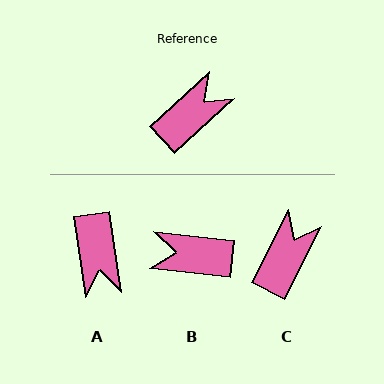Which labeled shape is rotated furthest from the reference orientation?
B, about 131 degrees away.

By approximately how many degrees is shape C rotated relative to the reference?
Approximately 21 degrees counter-clockwise.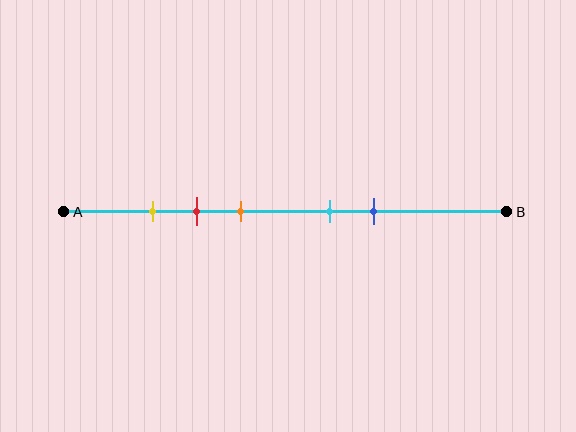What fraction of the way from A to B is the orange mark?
The orange mark is approximately 40% (0.4) of the way from A to B.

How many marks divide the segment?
There are 5 marks dividing the segment.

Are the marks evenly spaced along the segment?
No, the marks are not evenly spaced.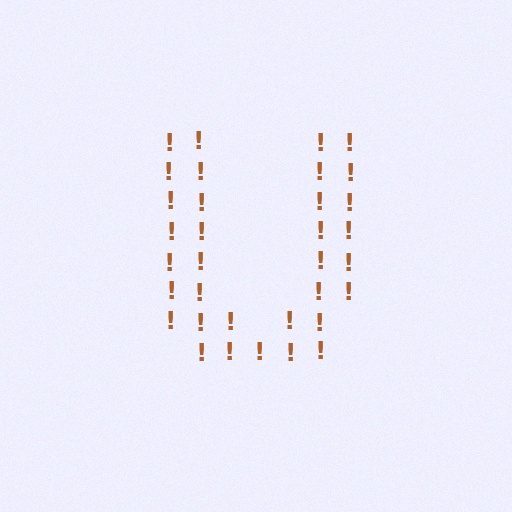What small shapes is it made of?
It is made of small exclamation marks.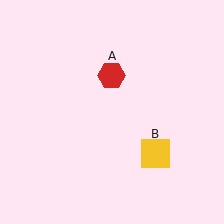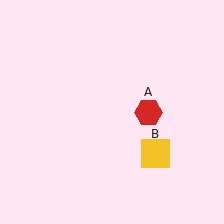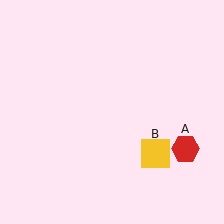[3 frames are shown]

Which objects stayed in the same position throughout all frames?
Yellow square (object B) remained stationary.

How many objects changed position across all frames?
1 object changed position: red hexagon (object A).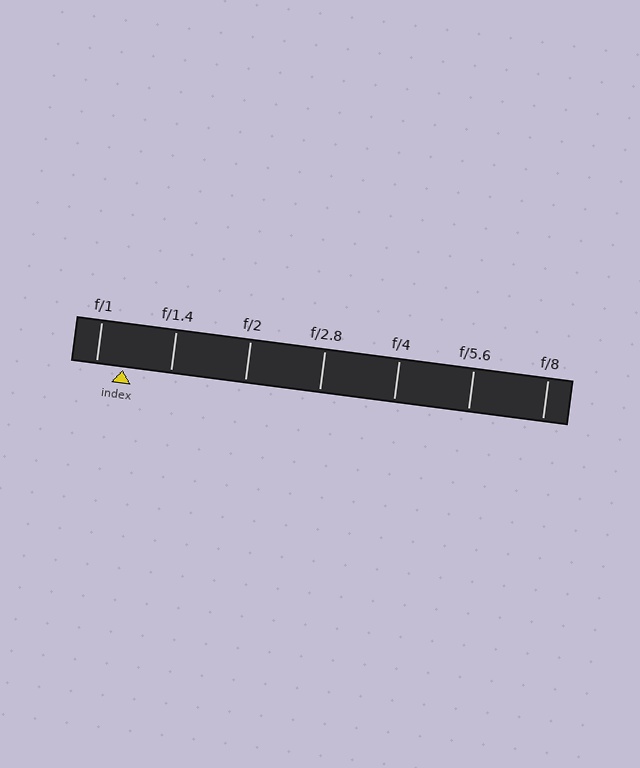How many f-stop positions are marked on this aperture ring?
There are 7 f-stop positions marked.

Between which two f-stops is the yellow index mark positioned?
The index mark is between f/1 and f/1.4.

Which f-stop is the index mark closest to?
The index mark is closest to f/1.